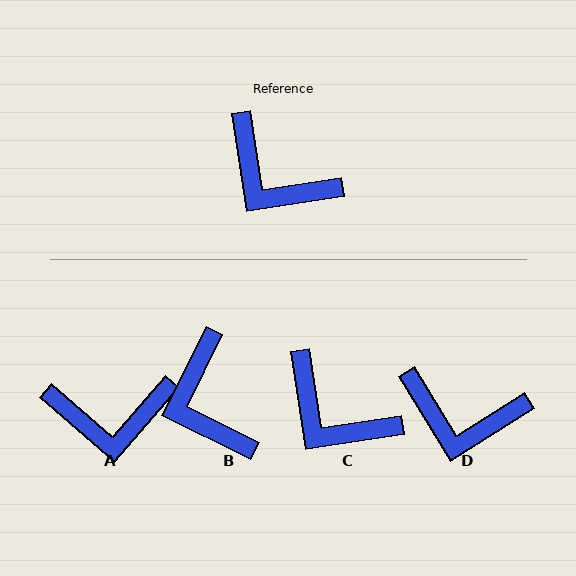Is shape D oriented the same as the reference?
No, it is off by about 23 degrees.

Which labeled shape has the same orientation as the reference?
C.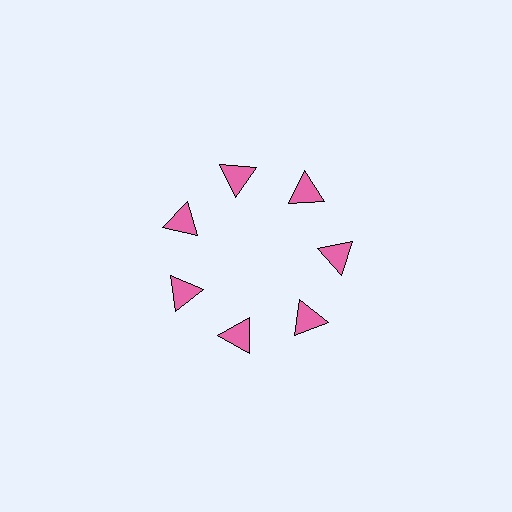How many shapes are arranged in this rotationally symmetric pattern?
There are 7 shapes, arranged in 7 groups of 1.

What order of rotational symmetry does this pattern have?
This pattern has 7-fold rotational symmetry.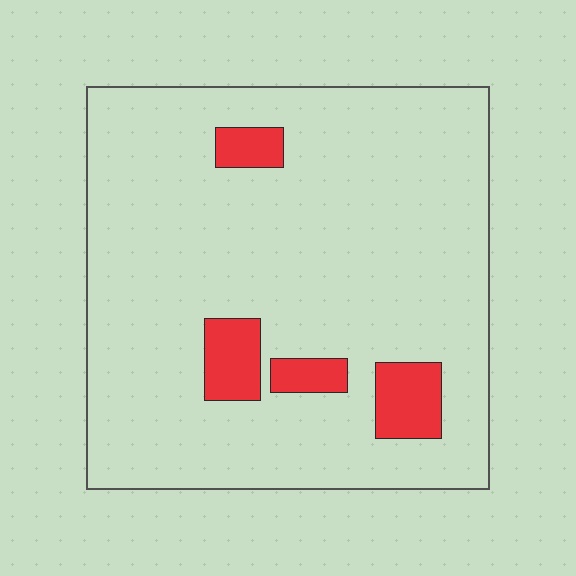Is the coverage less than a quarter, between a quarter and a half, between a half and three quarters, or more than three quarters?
Less than a quarter.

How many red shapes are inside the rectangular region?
4.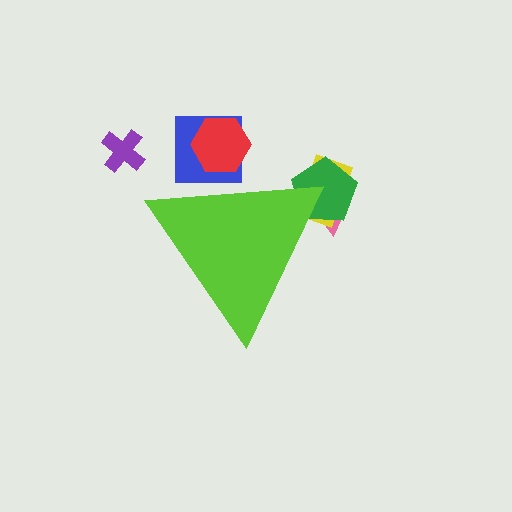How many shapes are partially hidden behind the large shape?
5 shapes are partially hidden.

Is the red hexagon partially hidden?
Yes, the red hexagon is partially hidden behind the lime triangle.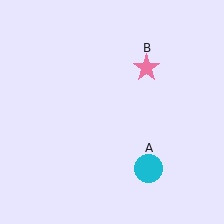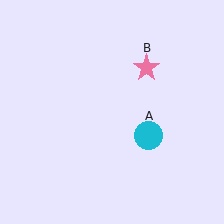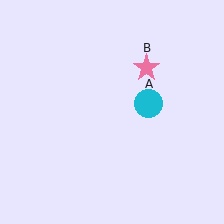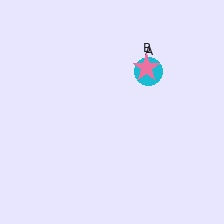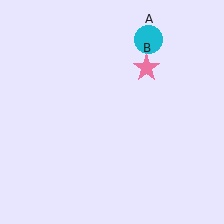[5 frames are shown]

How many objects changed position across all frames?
1 object changed position: cyan circle (object A).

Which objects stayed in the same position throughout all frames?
Pink star (object B) remained stationary.